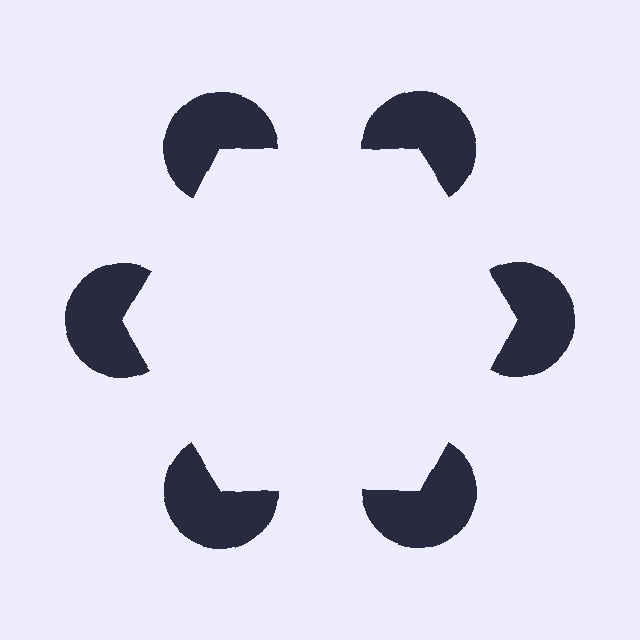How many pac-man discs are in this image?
There are 6 — one at each vertex of the illusory hexagon.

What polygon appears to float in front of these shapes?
An illusory hexagon — its edges are inferred from the aligned wedge cuts in the pac-man discs, not physically drawn.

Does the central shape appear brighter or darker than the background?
It typically appears slightly brighter than the background, even though no actual brightness change is drawn.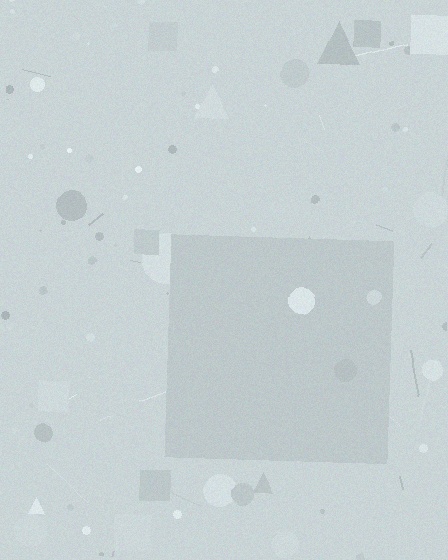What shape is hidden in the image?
A square is hidden in the image.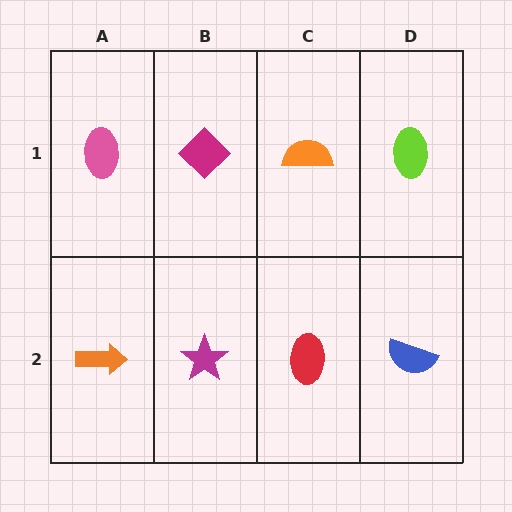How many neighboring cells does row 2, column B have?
3.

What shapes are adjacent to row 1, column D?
A blue semicircle (row 2, column D), an orange semicircle (row 1, column C).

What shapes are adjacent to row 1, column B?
A magenta star (row 2, column B), a pink ellipse (row 1, column A), an orange semicircle (row 1, column C).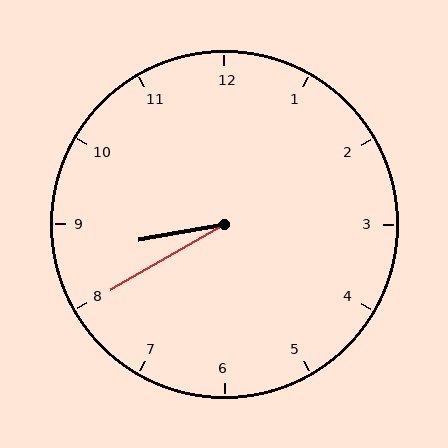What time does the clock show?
8:40.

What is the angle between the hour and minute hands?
Approximately 20 degrees.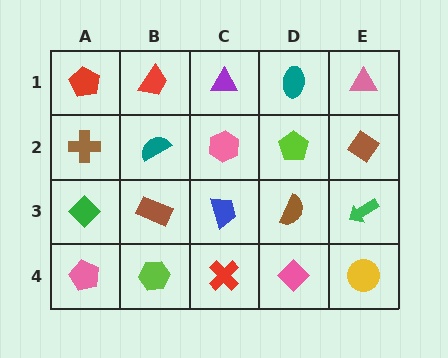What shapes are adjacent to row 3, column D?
A lime pentagon (row 2, column D), a pink diamond (row 4, column D), a blue trapezoid (row 3, column C), a green arrow (row 3, column E).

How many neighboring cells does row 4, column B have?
3.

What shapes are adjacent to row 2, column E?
A pink triangle (row 1, column E), a green arrow (row 3, column E), a lime pentagon (row 2, column D).